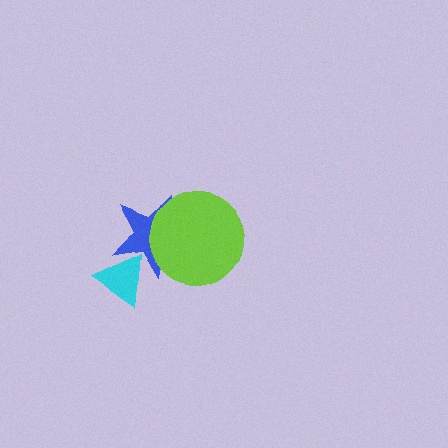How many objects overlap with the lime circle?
1 object overlaps with the lime circle.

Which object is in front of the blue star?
The lime circle is in front of the blue star.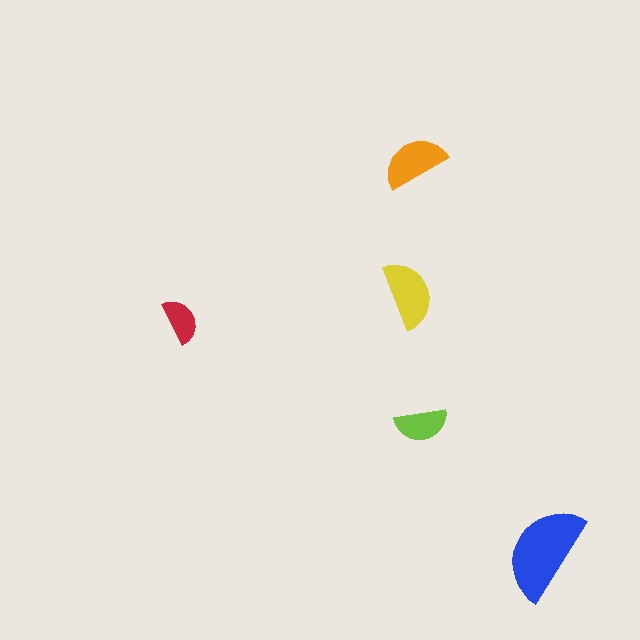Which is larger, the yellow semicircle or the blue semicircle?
The blue one.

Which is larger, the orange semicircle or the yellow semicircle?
The yellow one.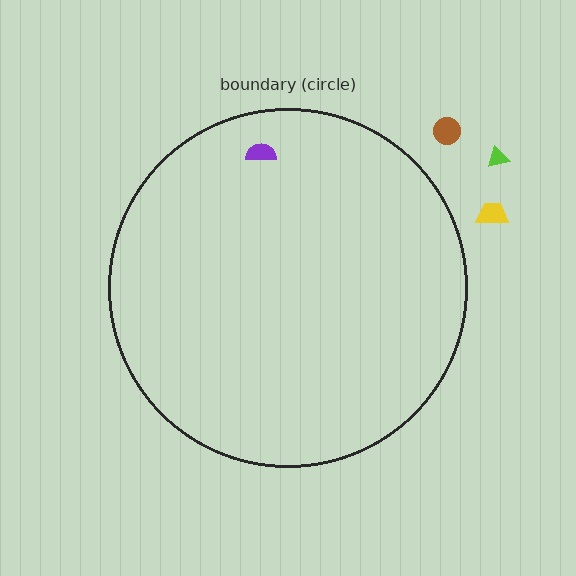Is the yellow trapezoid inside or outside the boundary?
Outside.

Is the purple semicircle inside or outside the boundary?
Inside.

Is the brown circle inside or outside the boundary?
Outside.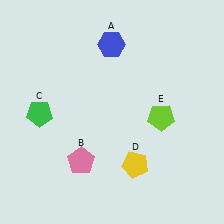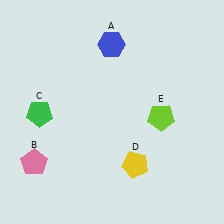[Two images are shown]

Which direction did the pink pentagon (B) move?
The pink pentagon (B) moved left.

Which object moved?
The pink pentagon (B) moved left.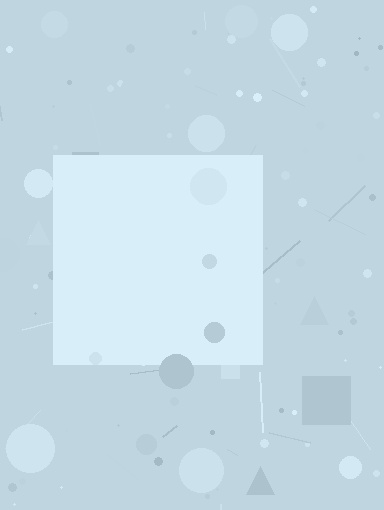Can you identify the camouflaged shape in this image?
The camouflaged shape is a square.